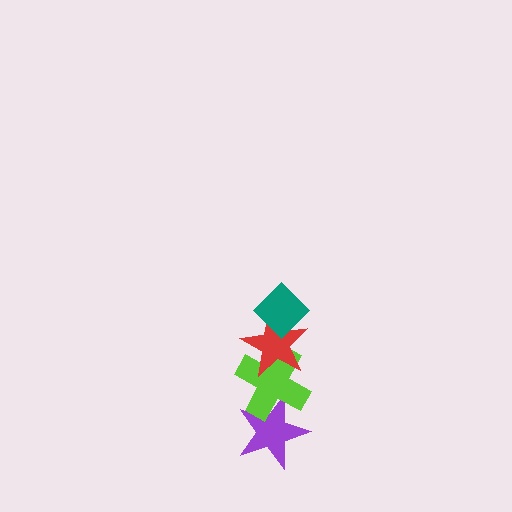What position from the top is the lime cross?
The lime cross is 3rd from the top.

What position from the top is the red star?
The red star is 2nd from the top.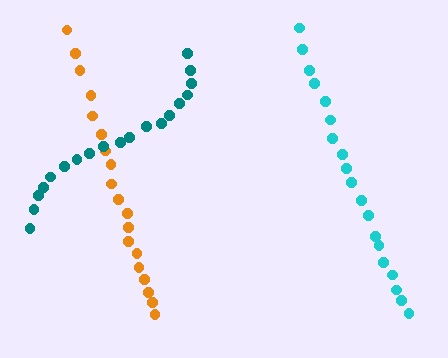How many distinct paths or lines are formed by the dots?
There are 3 distinct paths.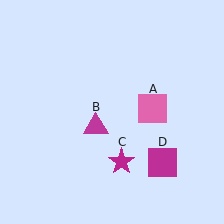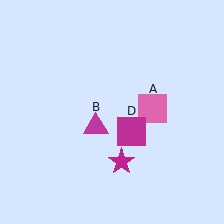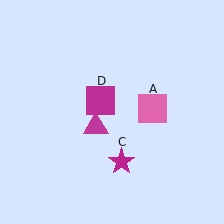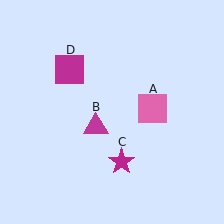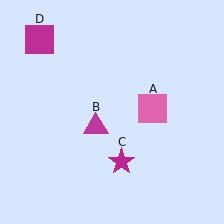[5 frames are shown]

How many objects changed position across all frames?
1 object changed position: magenta square (object D).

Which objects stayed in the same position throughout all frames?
Pink square (object A) and magenta triangle (object B) and magenta star (object C) remained stationary.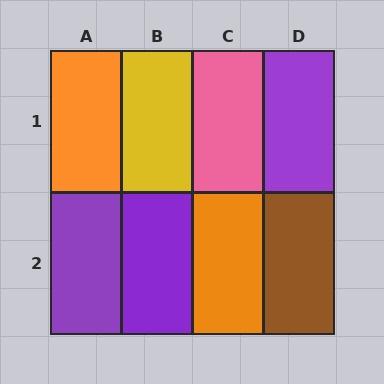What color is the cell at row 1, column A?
Orange.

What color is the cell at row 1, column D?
Purple.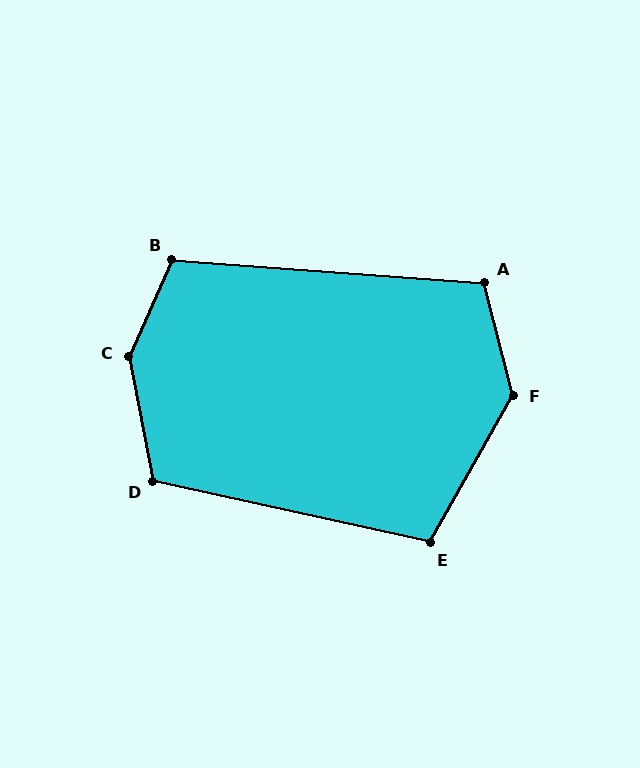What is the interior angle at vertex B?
Approximately 110 degrees (obtuse).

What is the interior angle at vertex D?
Approximately 114 degrees (obtuse).